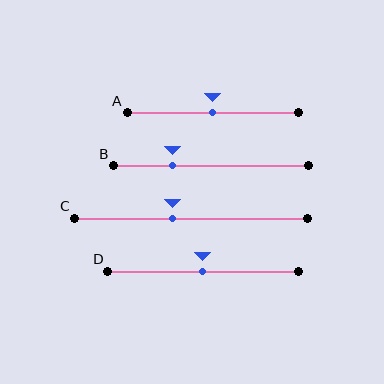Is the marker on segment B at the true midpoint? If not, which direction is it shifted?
No, the marker on segment B is shifted to the left by about 20% of the segment length.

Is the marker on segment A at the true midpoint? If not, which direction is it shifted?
Yes, the marker on segment A is at the true midpoint.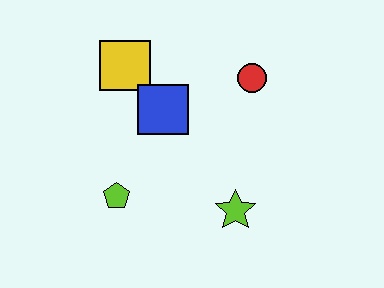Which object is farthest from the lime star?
The yellow square is farthest from the lime star.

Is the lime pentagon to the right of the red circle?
No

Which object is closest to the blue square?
The yellow square is closest to the blue square.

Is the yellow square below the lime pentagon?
No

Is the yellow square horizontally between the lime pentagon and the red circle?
Yes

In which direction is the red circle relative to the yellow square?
The red circle is to the right of the yellow square.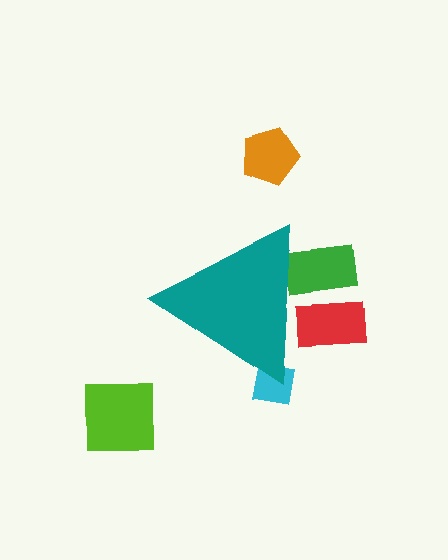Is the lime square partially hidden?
No, the lime square is fully visible.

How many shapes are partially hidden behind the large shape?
3 shapes are partially hidden.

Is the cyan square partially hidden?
Yes, the cyan square is partially hidden behind the teal triangle.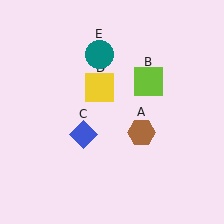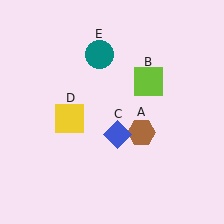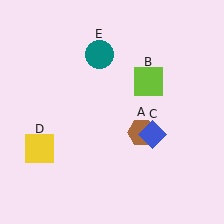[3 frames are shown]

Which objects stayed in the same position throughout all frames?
Brown hexagon (object A) and lime square (object B) and teal circle (object E) remained stationary.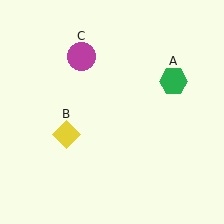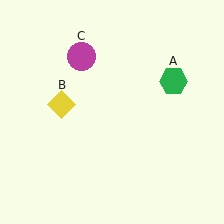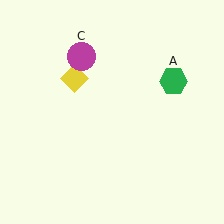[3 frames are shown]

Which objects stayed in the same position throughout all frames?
Green hexagon (object A) and magenta circle (object C) remained stationary.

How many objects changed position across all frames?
1 object changed position: yellow diamond (object B).